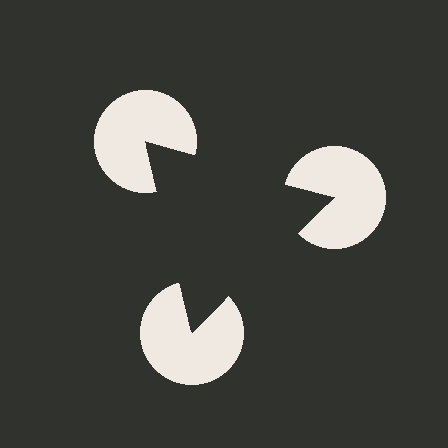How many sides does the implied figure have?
3 sides.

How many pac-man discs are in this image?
There are 3 — one at each vertex of the illusory triangle.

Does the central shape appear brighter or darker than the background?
It typically appears slightly darker than the background, even though no actual brightness change is drawn.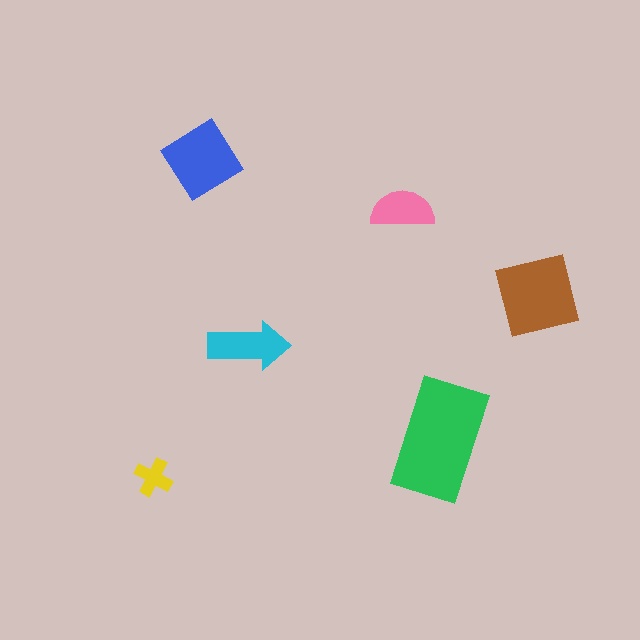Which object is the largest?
The green rectangle.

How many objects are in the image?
There are 6 objects in the image.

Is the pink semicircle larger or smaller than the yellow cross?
Larger.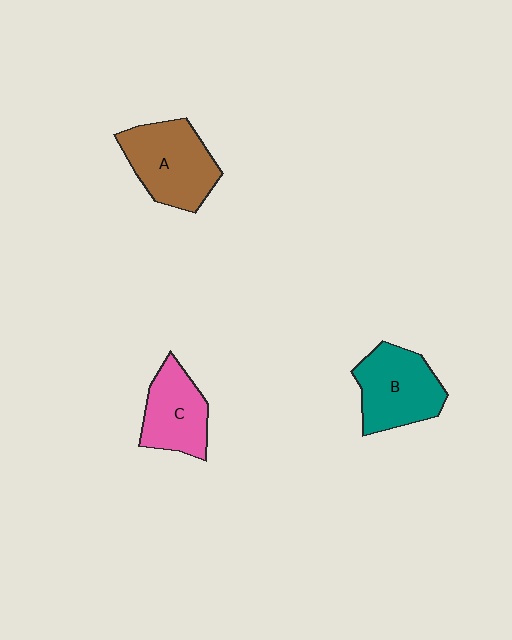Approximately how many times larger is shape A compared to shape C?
Approximately 1.3 times.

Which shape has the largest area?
Shape A (brown).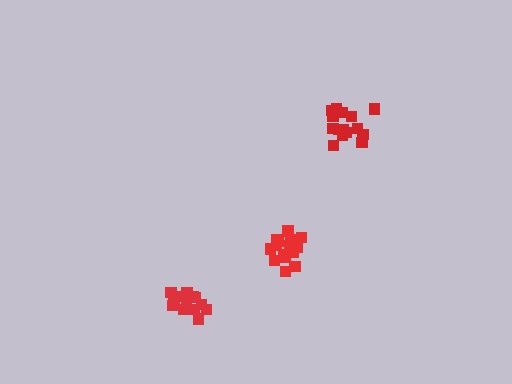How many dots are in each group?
Group 1: 14 dots, Group 2: 15 dots, Group 3: 16 dots (45 total).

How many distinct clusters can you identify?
There are 3 distinct clusters.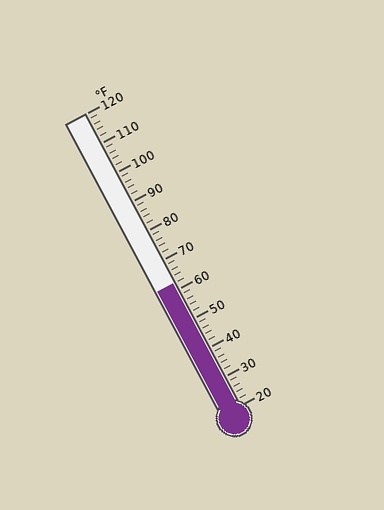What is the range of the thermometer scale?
The thermometer scale ranges from 20°F to 120°F.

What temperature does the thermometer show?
The thermometer shows approximately 62°F.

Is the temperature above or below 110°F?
The temperature is below 110°F.